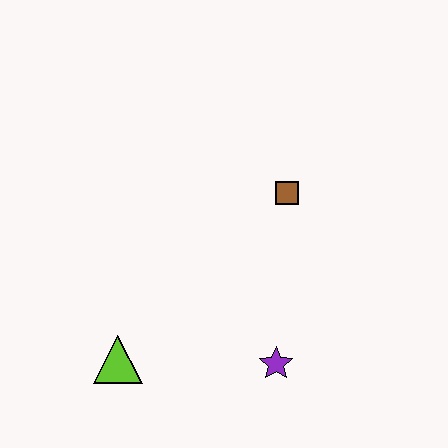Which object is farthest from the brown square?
The lime triangle is farthest from the brown square.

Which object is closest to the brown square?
The purple star is closest to the brown square.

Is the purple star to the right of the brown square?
No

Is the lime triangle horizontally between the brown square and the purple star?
No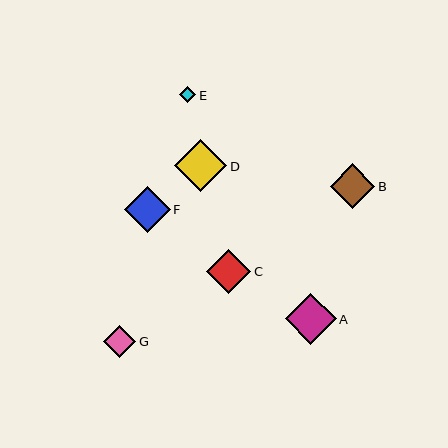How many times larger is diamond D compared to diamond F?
Diamond D is approximately 1.1 times the size of diamond F.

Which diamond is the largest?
Diamond D is the largest with a size of approximately 53 pixels.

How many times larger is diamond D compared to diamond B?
Diamond D is approximately 1.2 times the size of diamond B.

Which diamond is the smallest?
Diamond E is the smallest with a size of approximately 16 pixels.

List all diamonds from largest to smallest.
From largest to smallest: D, A, F, C, B, G, E.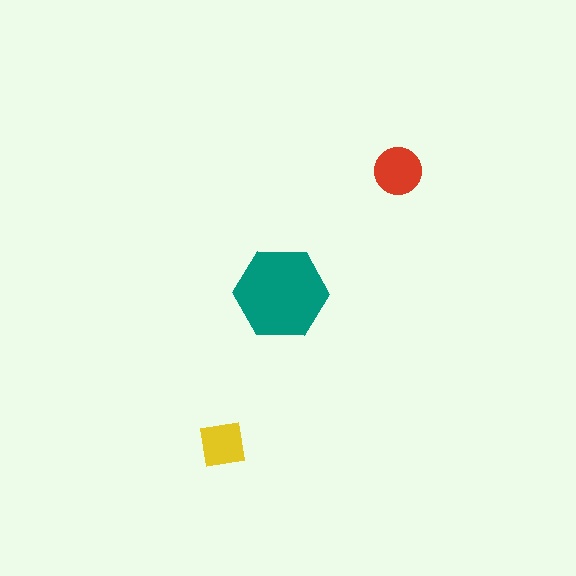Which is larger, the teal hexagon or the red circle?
The teal hexagon.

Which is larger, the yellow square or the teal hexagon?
The teal hexagon.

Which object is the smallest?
The yellow square.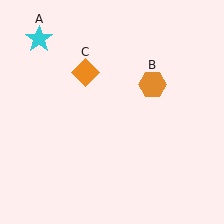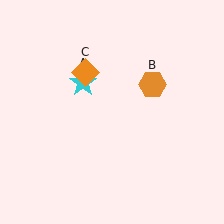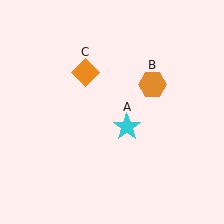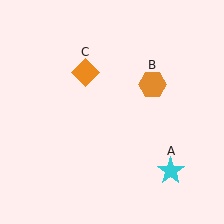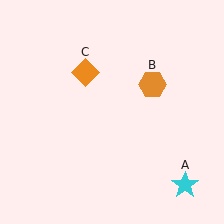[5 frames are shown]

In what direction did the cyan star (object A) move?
The cyan star (object A) moved down and to the right.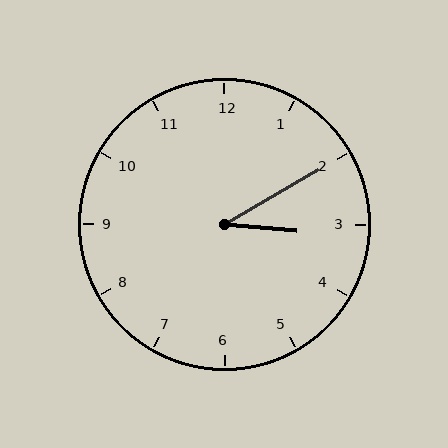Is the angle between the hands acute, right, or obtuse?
It is acute.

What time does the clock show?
3:10.